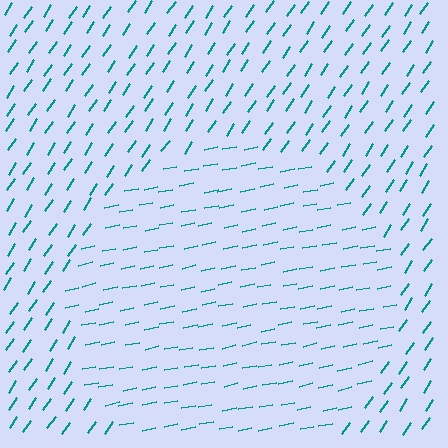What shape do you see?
I see a circle.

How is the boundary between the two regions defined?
The boundary is defined purely by a change in line orientation (approximately 45 degrees difference). All lines are the same color and thickness.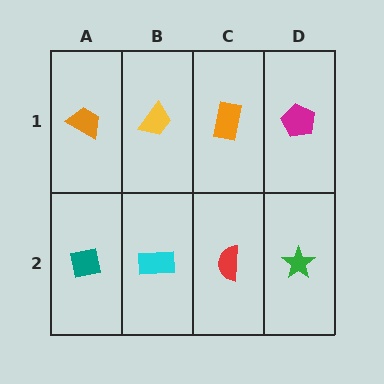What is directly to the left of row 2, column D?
A red semicircle.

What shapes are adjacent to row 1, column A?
A teal square (row 2, column A), a yellow trapezoid (row 1, column B).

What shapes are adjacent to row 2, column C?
An orange rectangle (row 1, column C), a cyan rectangle (row 2, column B), a green star (row 2, column D).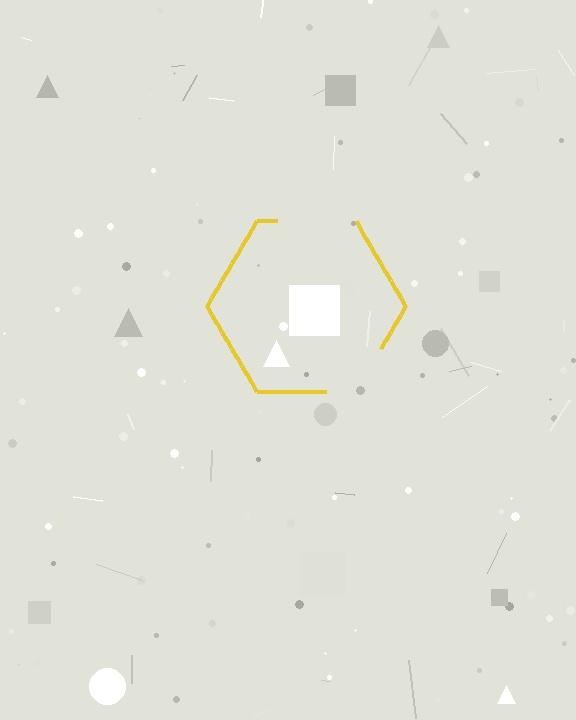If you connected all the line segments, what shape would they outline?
They would outline a hexagon.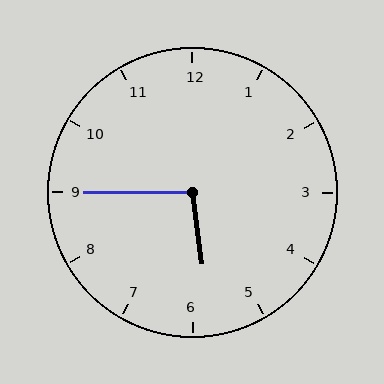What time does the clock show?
5:45.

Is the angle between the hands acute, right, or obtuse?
It is obtuse.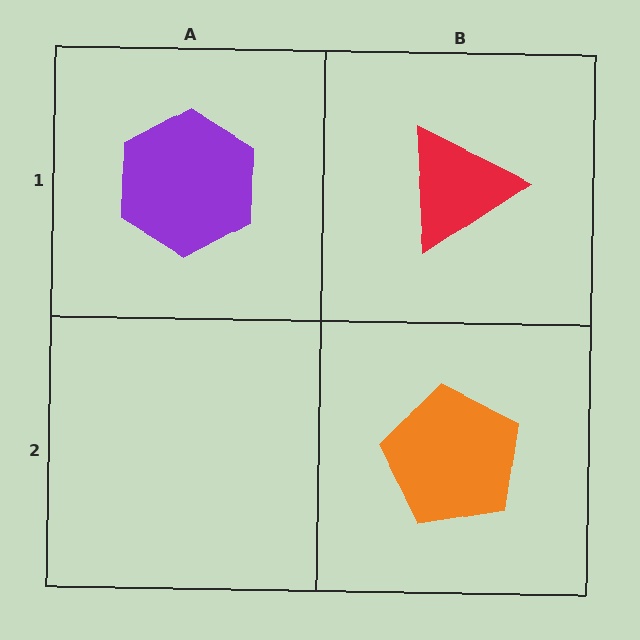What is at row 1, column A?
A purple hexagon.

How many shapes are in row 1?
2 shapes.